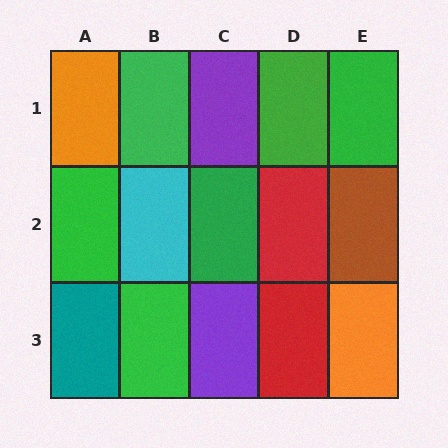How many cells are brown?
1 cell is brown.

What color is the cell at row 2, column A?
Green.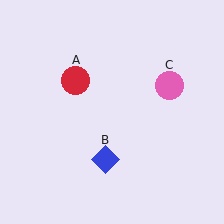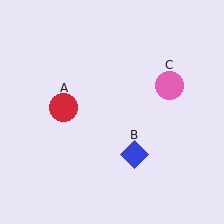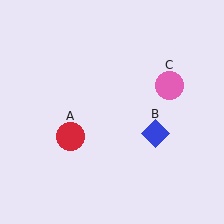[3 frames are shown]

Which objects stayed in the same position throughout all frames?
Pink circle (object C) remained stationary.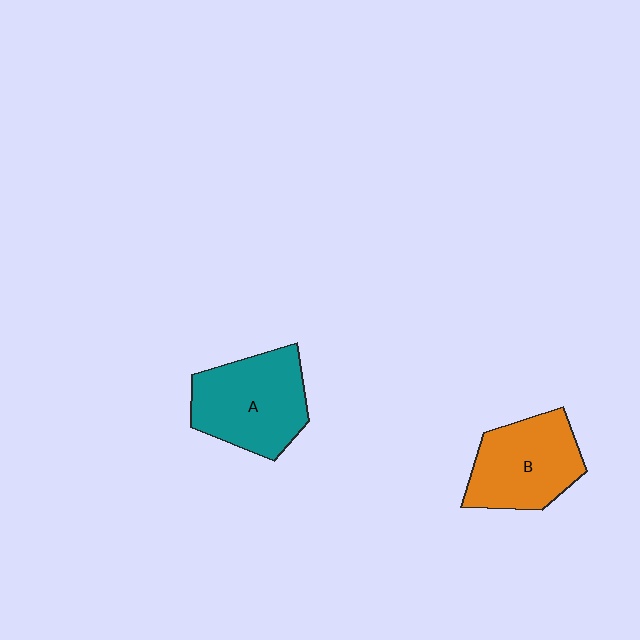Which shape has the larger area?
Shape A (teal).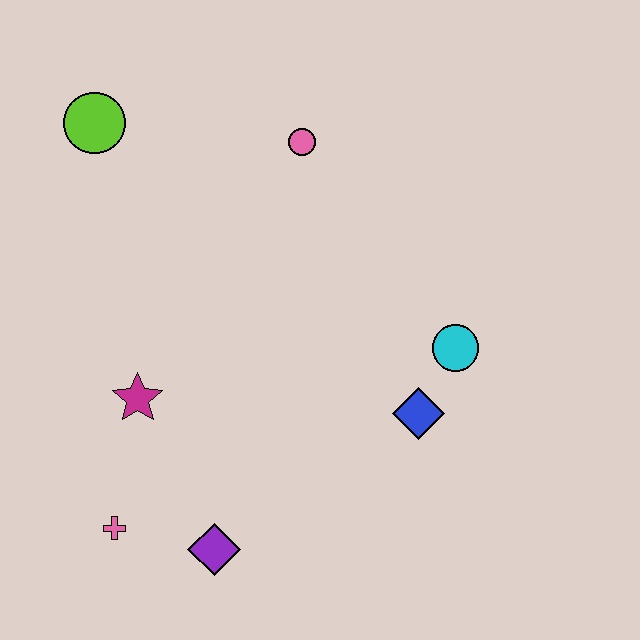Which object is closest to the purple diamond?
The pink cross is closest to the purple diamond.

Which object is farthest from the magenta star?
The cyan circle is farthest from the magenta star.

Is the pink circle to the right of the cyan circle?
No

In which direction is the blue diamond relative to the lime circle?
The blue diamond is to the right of the lime circle.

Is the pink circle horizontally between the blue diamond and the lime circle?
Yes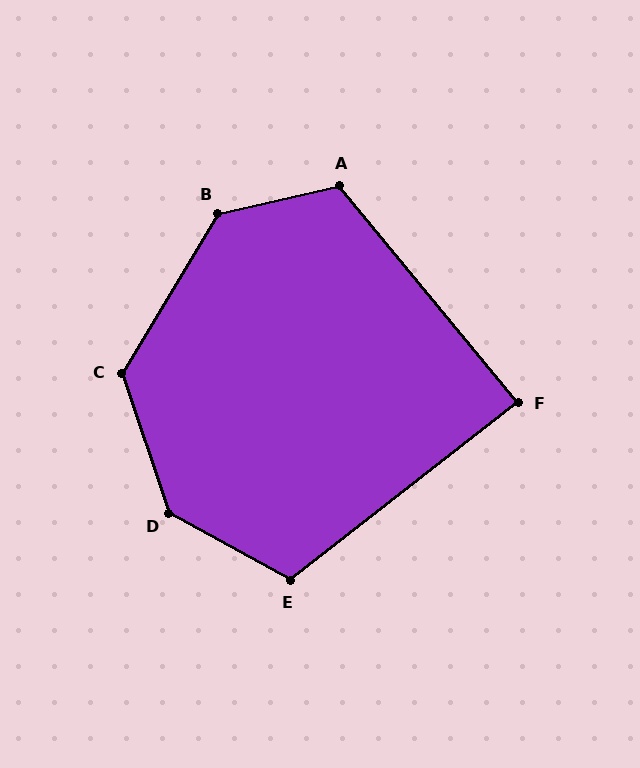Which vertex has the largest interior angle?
D, at approximately 138 degrees.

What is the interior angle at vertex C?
Approximately 130 degrees (obtuse).